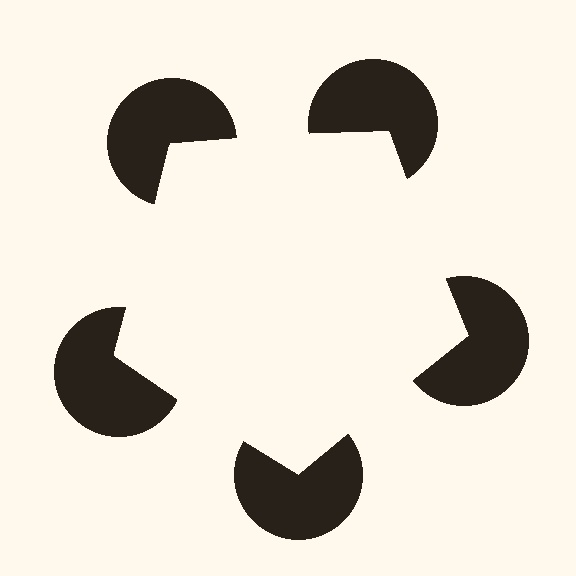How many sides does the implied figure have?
5 sides.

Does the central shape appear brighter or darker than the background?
It typically appears slightly brighter than the background, even though no actual brightness change is drawn.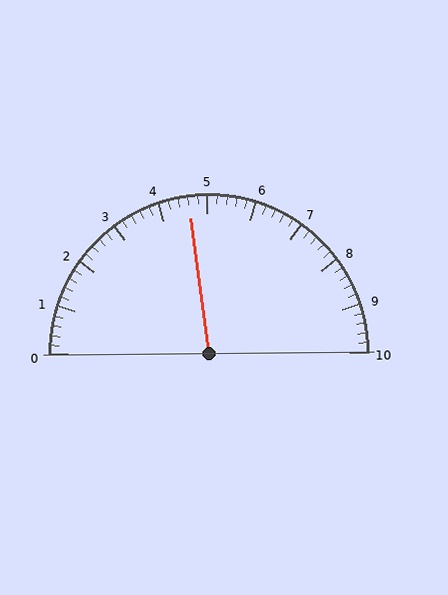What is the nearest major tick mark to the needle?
The nearest major tick mark is 5.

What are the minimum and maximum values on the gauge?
The gauge ranges from 0 to 10.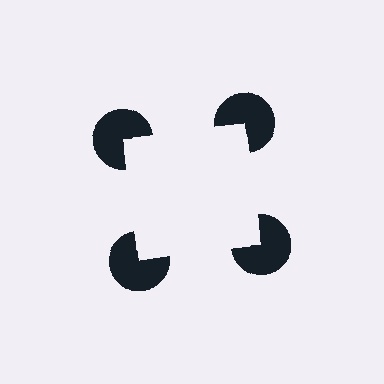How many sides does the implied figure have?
4 sides.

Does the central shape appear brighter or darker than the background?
It typically appears slightly brighter than the background, even though no actual brightness change is drawn.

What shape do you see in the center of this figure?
An illusory square — its edges are inferred from the aligned wedge cuts in the pac-man discs, not physically drawn.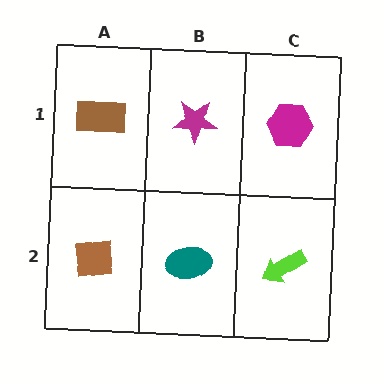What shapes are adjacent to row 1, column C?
A lime arrow (row 2, column C), a magenta star (row 1, column B).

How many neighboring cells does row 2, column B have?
3.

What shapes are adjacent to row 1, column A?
A brown square (row 2, column A), a magenta star (row 1, column B).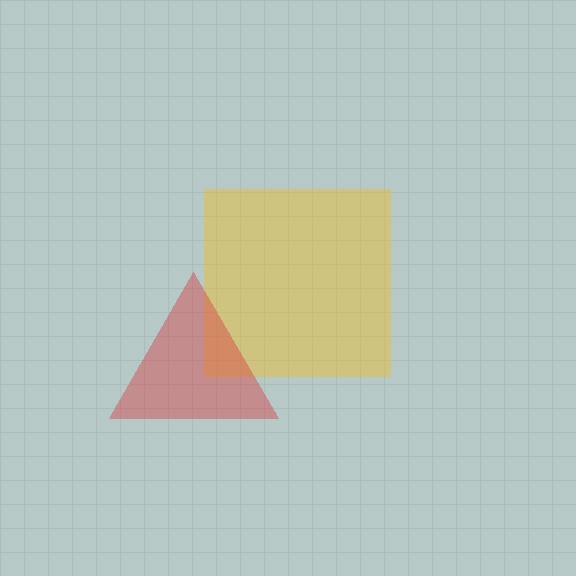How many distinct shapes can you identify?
There are 2 distinct shapes: a yellow square, a red triangle.